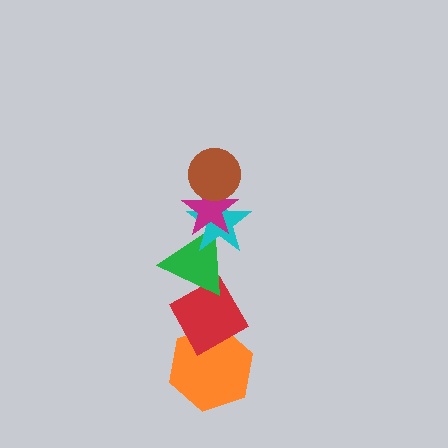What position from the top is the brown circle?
The brown circle is 1st from the top.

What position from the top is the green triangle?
The green triangle is 4th from the top.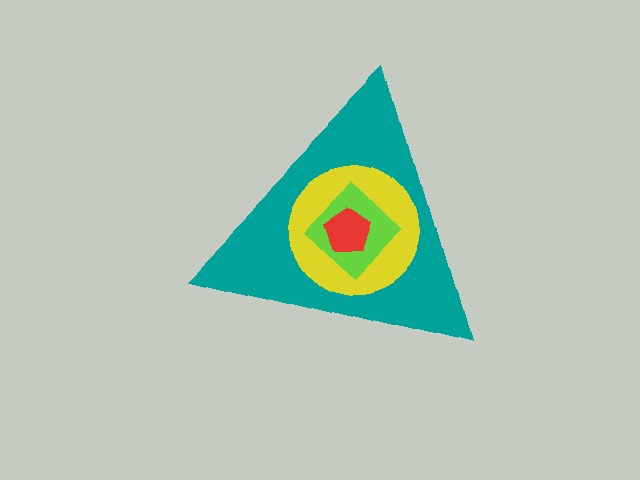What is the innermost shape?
The red pentagon.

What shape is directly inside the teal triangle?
The yellow circle.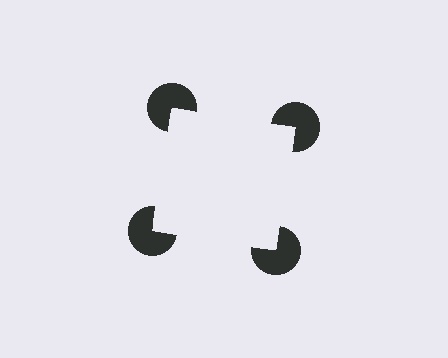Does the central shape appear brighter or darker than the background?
It typically appears slightly brighter than the background, even though no actual brightness change is drawn.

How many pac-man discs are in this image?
There are 4 — one at each vertex of the illusory square.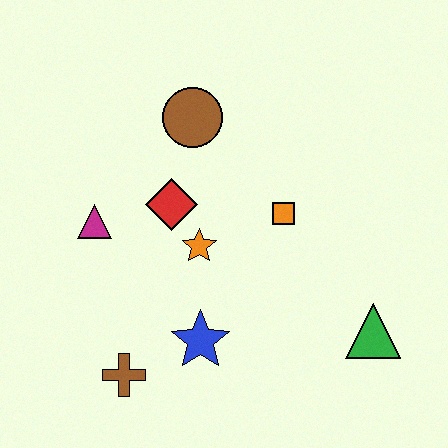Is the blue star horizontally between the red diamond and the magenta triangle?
No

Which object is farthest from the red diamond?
The green triangle is farthest from the red diamond.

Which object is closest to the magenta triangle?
The red diamond is closest to the magenta triangle.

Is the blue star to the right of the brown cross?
Yes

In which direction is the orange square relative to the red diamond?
The orange square is to the right of the red diamond.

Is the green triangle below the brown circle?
Yes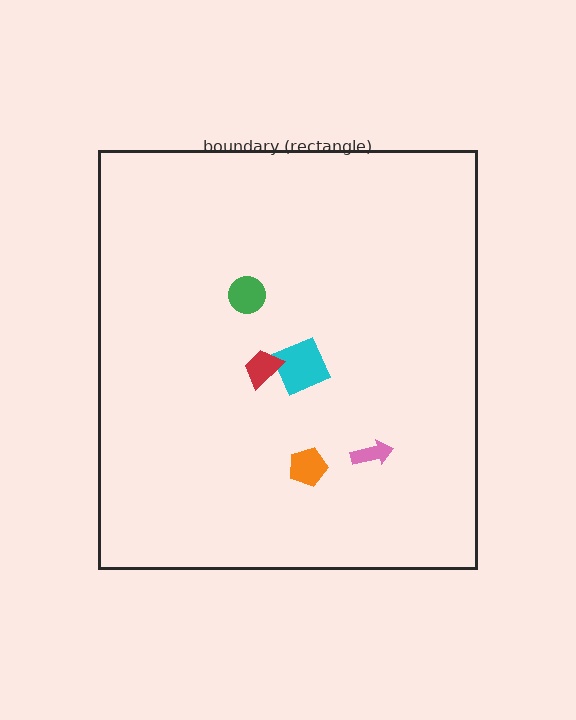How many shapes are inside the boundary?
5 inside, 0 outside.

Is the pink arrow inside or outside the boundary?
Inside.